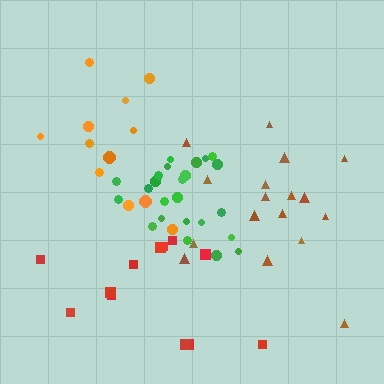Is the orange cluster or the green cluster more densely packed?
Green.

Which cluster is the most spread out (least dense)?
Orange.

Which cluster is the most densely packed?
Green.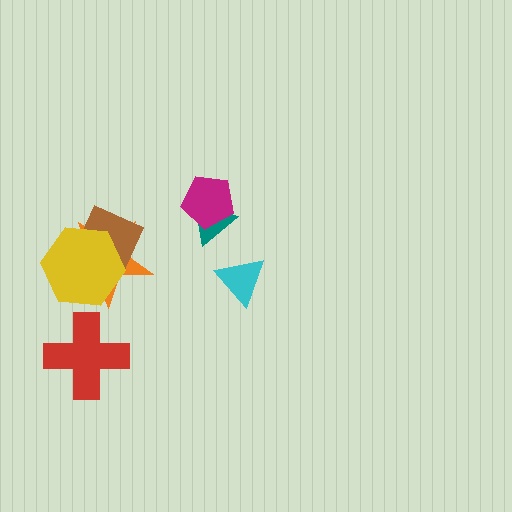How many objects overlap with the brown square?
2 objects overlap with the brown square.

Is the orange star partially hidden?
Yes, it is partially covered by another shape.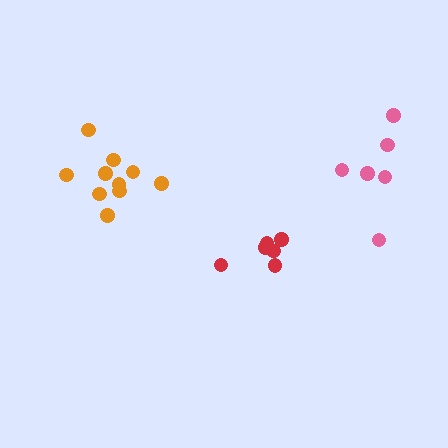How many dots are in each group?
Group 1: 6 dots, Group 2: 10 dots, Group 3: 6 dots (22 total).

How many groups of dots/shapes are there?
There are 3 groups.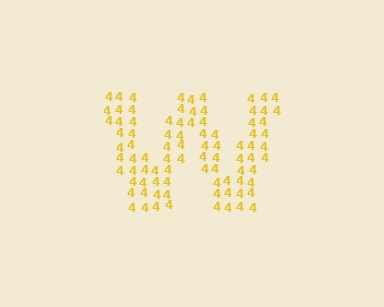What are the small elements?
The small elements are digit 4's.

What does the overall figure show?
The overall figure shows the letter W.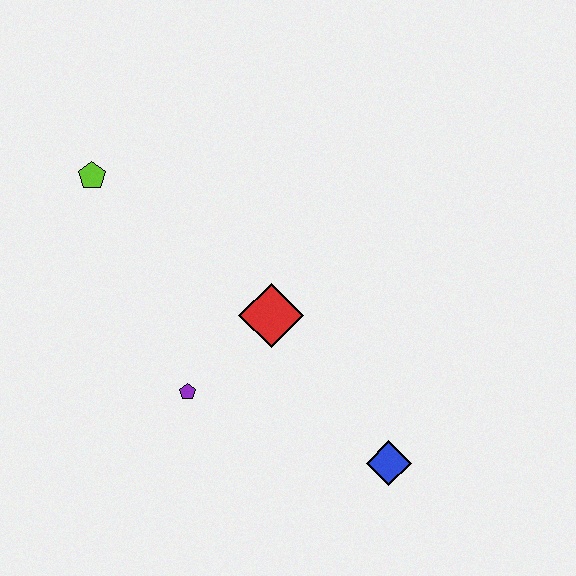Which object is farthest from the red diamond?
The lime pentagon is farthest from the red diamond.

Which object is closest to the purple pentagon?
The red diamond is closest to the purple pentagon.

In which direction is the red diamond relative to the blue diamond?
The red diamond is above the blue diamond.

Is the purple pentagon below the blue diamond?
No